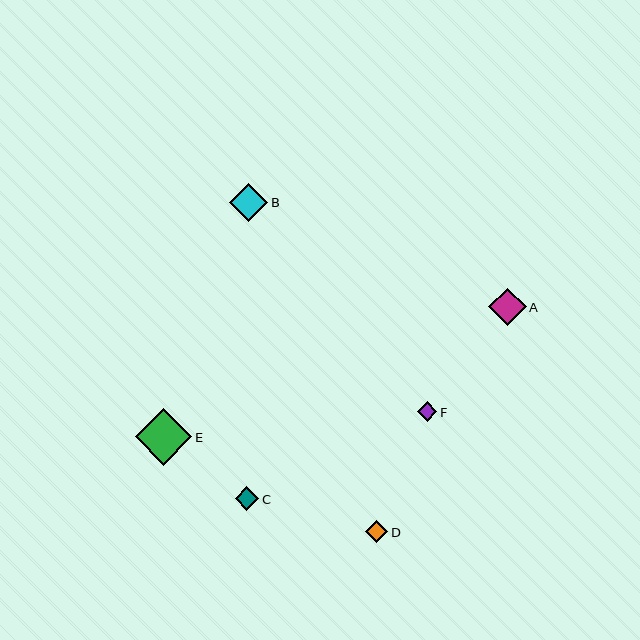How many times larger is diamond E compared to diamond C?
Diamond E is approximately 2.4 times the size of diamond C.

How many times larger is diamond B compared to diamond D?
Diamond B is approximately 1.7 times the size of diamond D.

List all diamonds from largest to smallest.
From largest to smallest: E, B, A, C, D, F.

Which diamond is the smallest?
Diamond F is the smallest with a size of approximately 19 pixels.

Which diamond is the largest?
Diamond E is the largest with a size of approximately 56 pixels.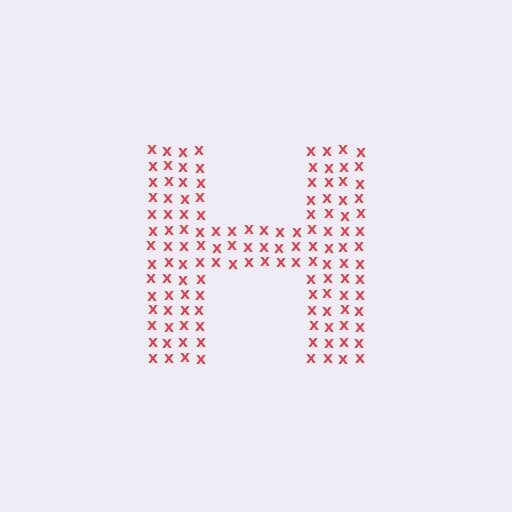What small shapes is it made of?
It is made of small letter X's.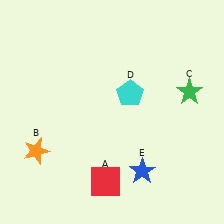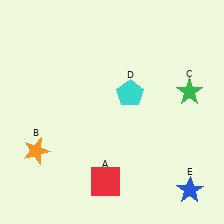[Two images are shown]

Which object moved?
The blue star (E) moved right.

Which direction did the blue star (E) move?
The blue star (E) moved right.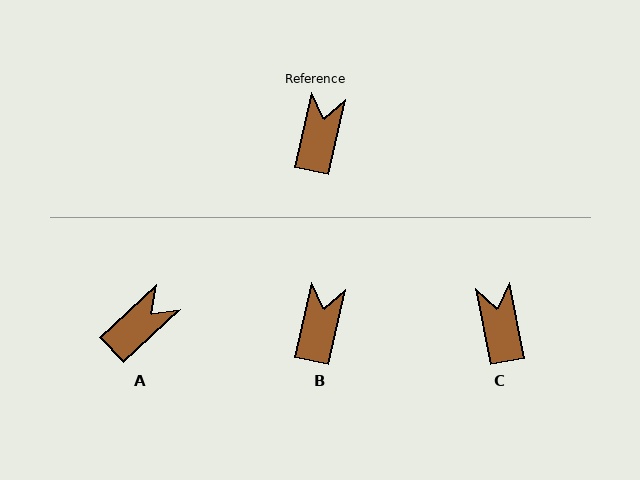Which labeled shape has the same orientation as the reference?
B.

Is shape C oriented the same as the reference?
No, it is off by about 23 degrees.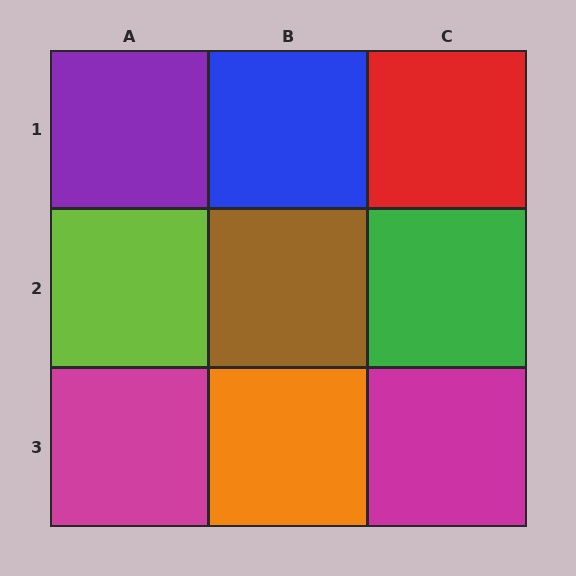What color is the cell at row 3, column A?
Magenta.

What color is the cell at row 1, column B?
Blue.